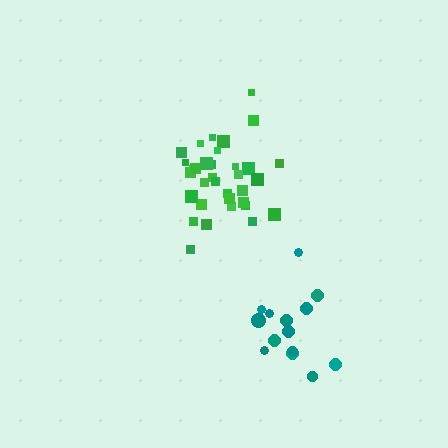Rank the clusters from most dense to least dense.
green, teal.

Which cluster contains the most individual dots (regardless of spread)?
Green (35).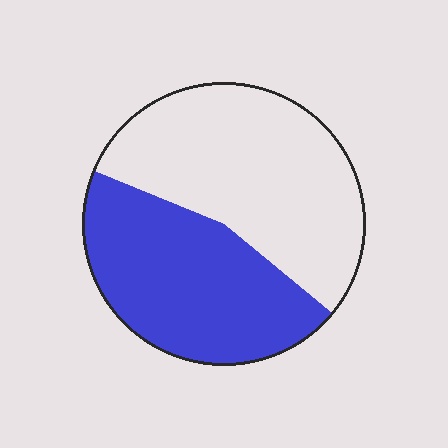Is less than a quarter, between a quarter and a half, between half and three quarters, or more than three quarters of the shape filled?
Between a quarter and a half.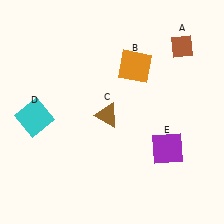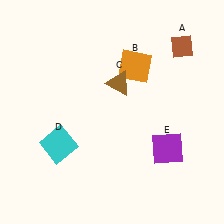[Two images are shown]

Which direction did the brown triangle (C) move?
The brown triangle (C) moved up.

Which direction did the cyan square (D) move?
The cyan square (D) moved down.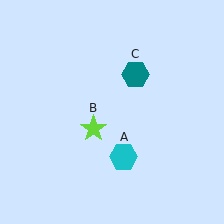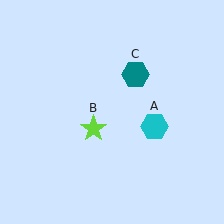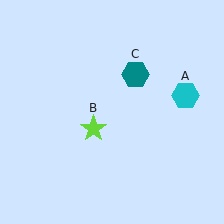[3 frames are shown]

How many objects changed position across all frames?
1 object changed position: cyan hexagon (object A).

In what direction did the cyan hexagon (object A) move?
The cyan hexagon (object A) moved up and to the right.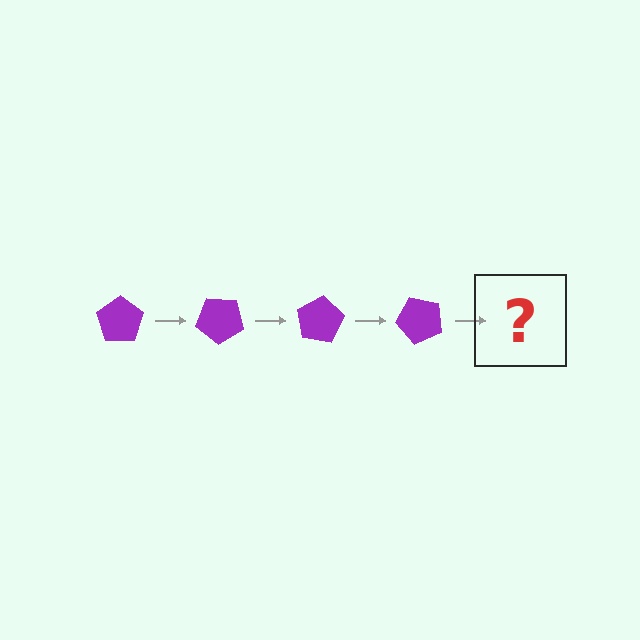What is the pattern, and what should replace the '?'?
The pattern is that the pentagon rotates 40 degrees each step. The '?' should be a purple pentagon rotated 160 degrees.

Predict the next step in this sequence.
The next step is a purple pentagon rotated 160 degrees.